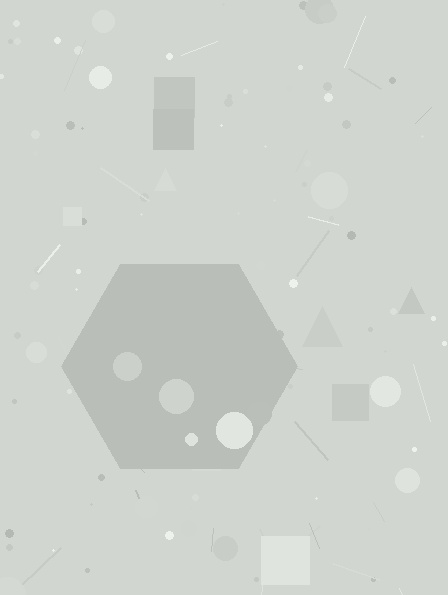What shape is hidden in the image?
A hexagon is hidden in the image.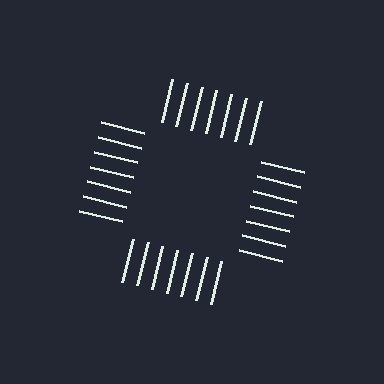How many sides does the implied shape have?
4 sides — the line-ends trace a square.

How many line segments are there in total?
28 — 7 along each of the 4 edges.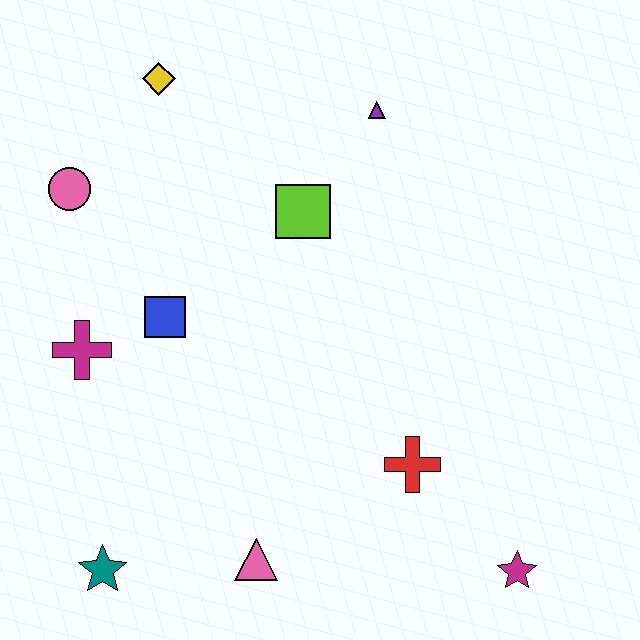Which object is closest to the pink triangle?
The teal star is closest to the pink triangle.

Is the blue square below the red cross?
No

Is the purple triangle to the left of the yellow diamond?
No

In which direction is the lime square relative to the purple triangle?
The lime square is below the purple triangle.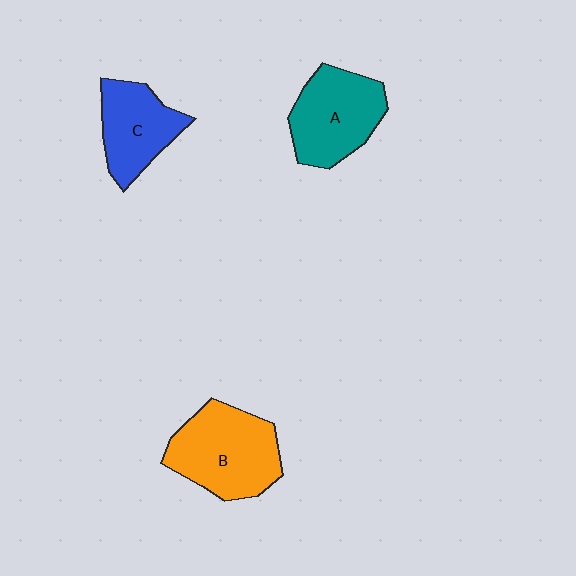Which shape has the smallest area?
Shape C (blue).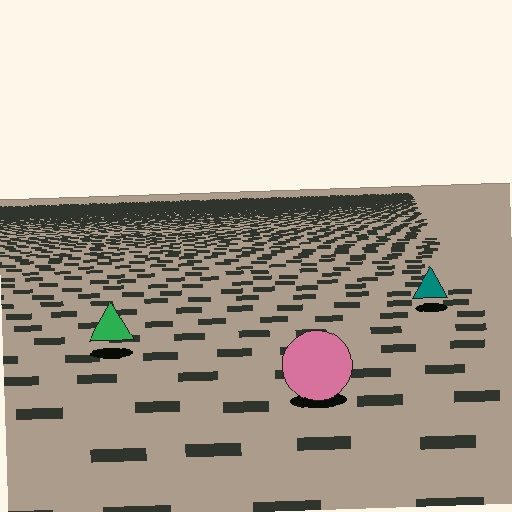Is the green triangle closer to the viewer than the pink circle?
No. The pink circle is closer — you can tell from the texture gradient: the ground texture is coarser near it.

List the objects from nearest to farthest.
From nearest to farthest: the pink circle, the green triangle, the teal triangle.